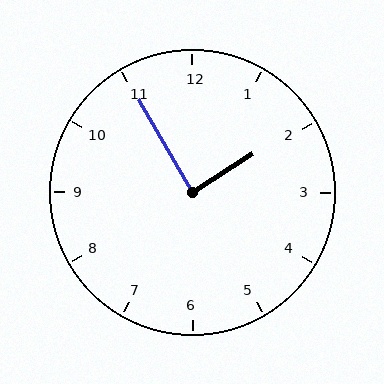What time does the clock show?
1:55.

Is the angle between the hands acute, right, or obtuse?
It is right.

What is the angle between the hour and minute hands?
Approximately 88 degrees.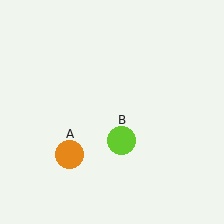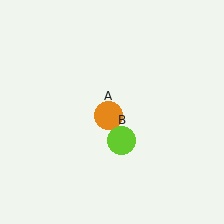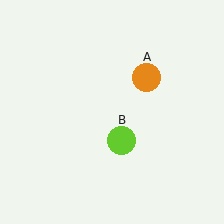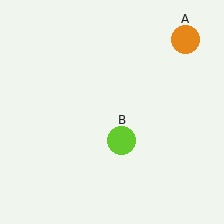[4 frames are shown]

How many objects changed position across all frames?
1 object changed position: orange circle (object A).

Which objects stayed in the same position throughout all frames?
Lime circle (object B) remained stationary.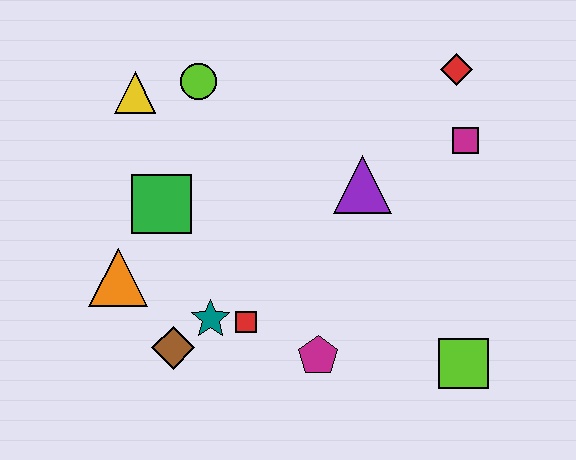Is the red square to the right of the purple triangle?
No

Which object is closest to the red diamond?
The magenta square is closest to the red diamond.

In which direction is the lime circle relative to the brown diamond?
The lime circle is above the brown diamond.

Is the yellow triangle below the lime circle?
Yes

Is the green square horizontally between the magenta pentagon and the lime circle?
No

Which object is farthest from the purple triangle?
The orange triangle is farthest from the purple triangle.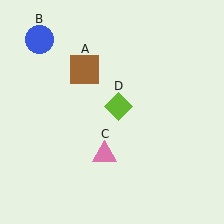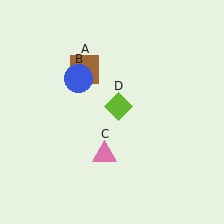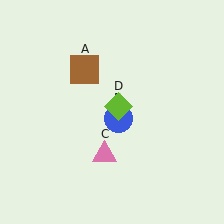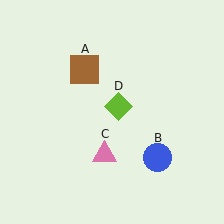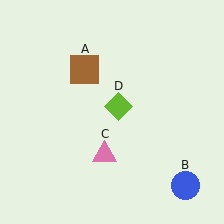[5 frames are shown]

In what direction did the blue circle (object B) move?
The blue circle (object B) moved down and to the right.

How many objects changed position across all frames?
1 object changed position: blue circle (object B).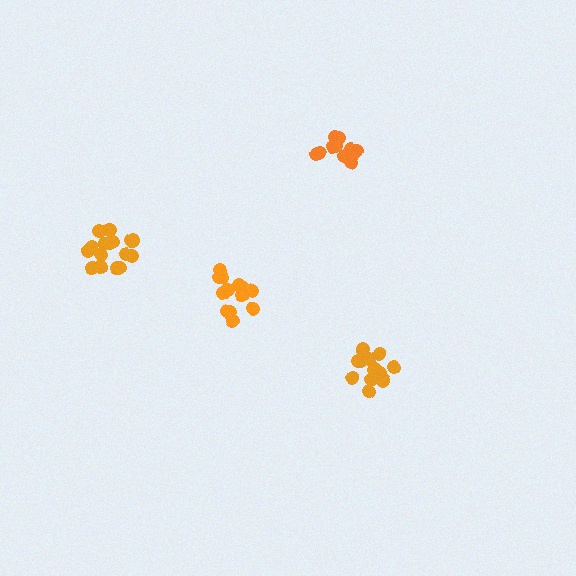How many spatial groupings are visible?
There are 4 spatial groupings.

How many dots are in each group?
Group 1: 16 dots, Group 2: 11 dots, Group 3: 14 dots, Group 4: 13 dots (54 total).